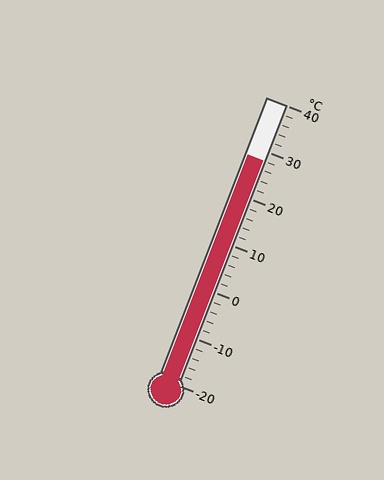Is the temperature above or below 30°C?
The temperature is below 30°C.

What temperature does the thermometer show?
The thermometer shows approximately 28°C.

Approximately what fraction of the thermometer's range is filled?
The thermometer is filled to approximately 80% of its range.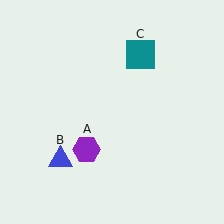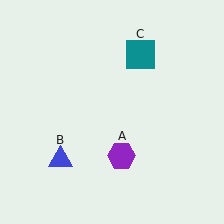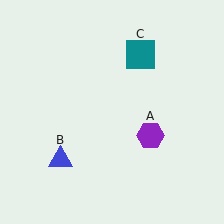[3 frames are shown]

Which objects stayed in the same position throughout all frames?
Blue triangle (object B) and teal square (object C) remained stationary.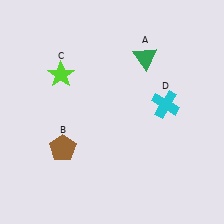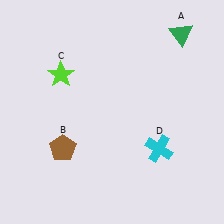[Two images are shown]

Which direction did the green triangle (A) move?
The green triangle (A) moved right.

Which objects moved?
The objects that moved are: the green triangle (A), the cyan cross (D).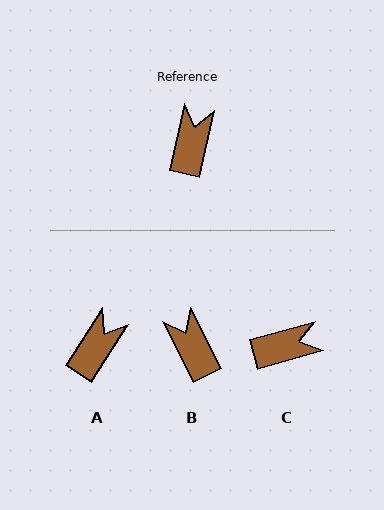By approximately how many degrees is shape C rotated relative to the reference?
Approximately 62 degrees clockwise.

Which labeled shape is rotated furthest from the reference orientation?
C, about 62 degrees away.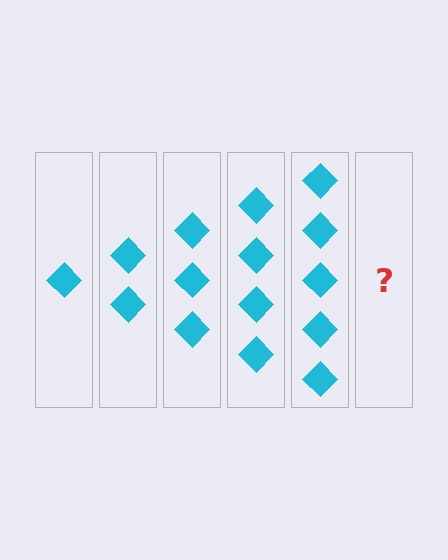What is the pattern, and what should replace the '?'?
The pattern is that each step adds one more diamond. The '?' should be 6 diamonds.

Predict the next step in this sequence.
The next step is 6 diamonds.